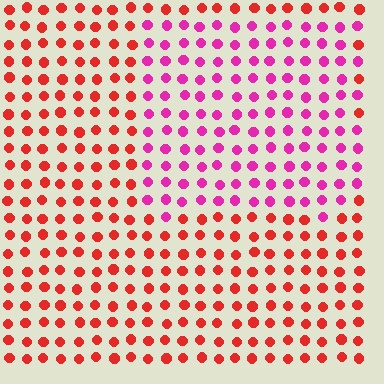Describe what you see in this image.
The image is filled with small red elements in a uniform arrangement. A rectangle-shaped region is visible where the elements are tinted to a slightly different hue, forming a subtle color boundary.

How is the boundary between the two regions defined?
The boundary is defined purely by a slight shift in hue (about 44 degrees). Spacing, size, and orientation are identical on both sides.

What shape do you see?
I see a rectangle.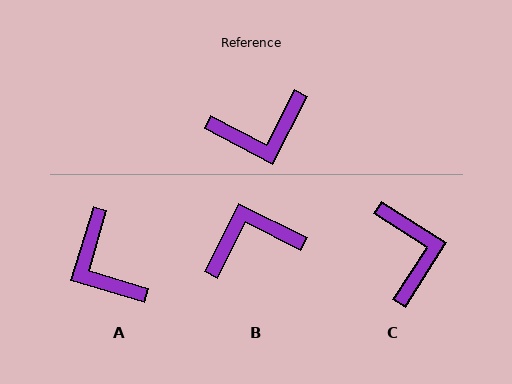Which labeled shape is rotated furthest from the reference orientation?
B, about 179 degrees away.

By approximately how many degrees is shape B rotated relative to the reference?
Approximately 179 degrees clockwise.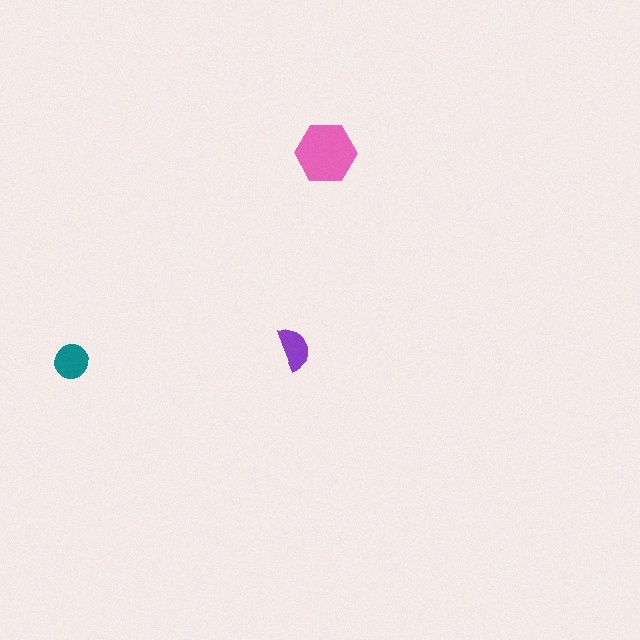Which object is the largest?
The pink hexagon.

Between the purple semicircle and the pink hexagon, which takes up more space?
The pink hexagon.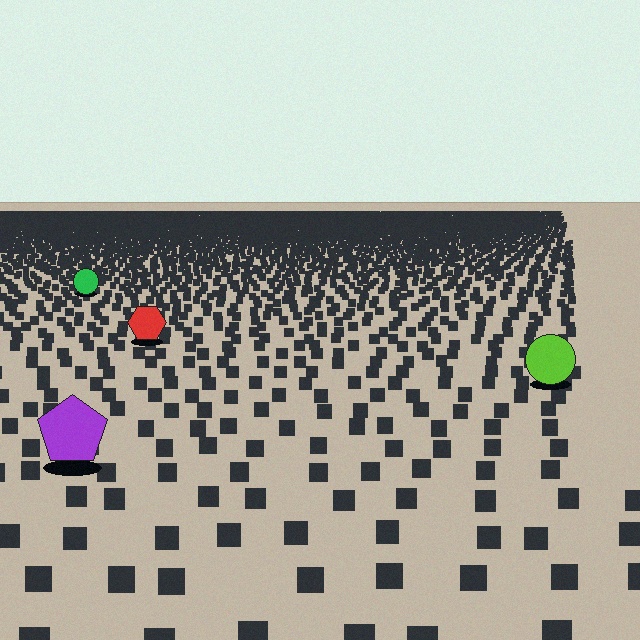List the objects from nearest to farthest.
From nearest to farthest: the purple pentagon, the lime circle, the red hexagon, the green circle.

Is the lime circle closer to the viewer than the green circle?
Yes. The lime circle is closer — you can tell from the texture gradient: the ground texture is coarser near it.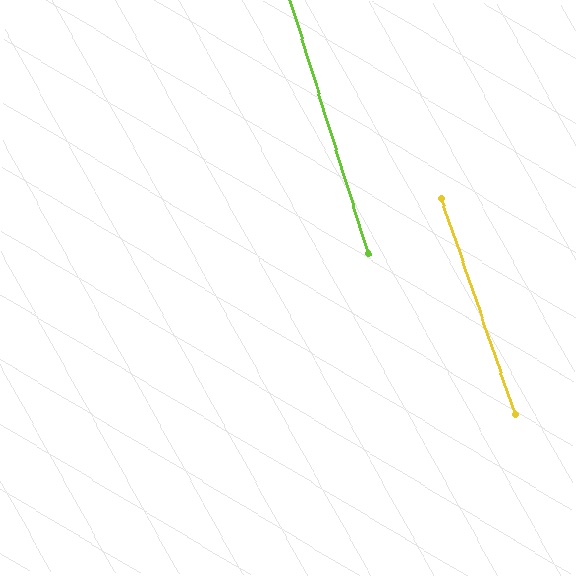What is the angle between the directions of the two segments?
Approximately 2 degrees.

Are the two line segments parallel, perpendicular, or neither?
Parallel — their directions differ by only 1.9°.